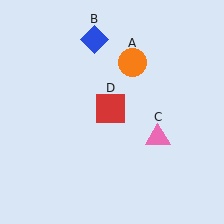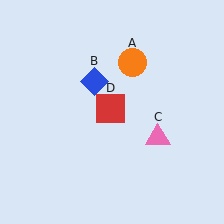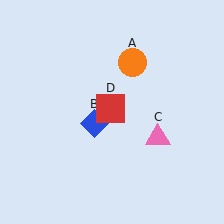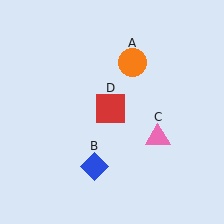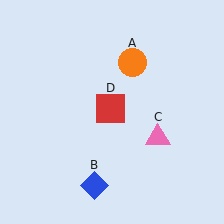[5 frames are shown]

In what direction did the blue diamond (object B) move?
The blue diamond (object B) moved down.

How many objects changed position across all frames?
1 object changed position: blue diamond (object B).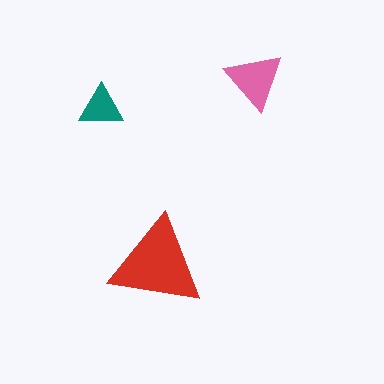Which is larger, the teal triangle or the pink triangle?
The pink one.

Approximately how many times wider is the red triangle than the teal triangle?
About 2 times wider.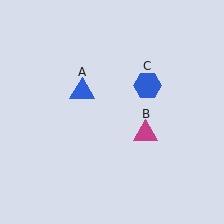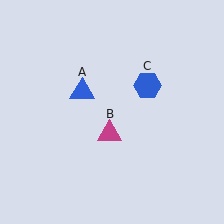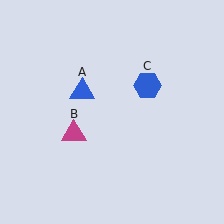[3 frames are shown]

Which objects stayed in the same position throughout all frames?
Blue triangle (object A) and blue hexagon (object C) remained stationary.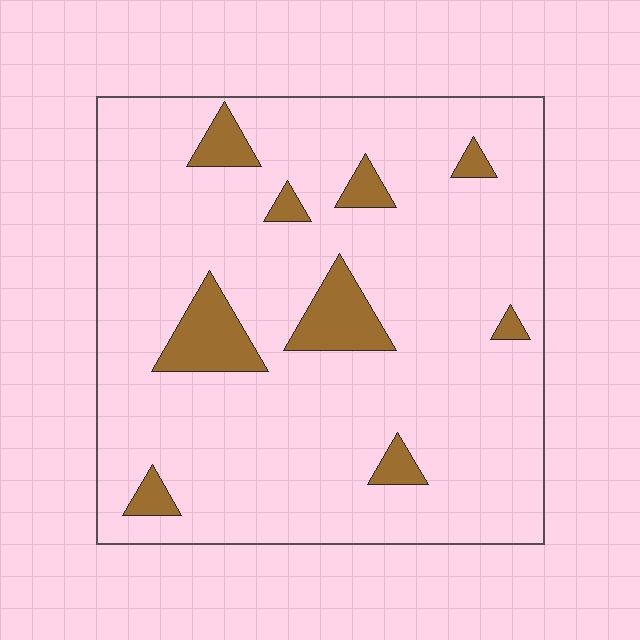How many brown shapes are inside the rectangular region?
9.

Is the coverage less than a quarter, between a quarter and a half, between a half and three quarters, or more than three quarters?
Less than a quarter.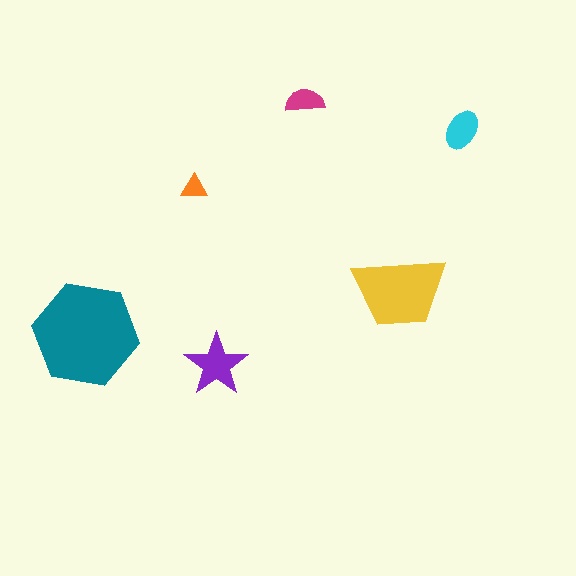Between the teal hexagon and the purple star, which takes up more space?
The teal hexagon.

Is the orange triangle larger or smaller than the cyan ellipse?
Smaller.